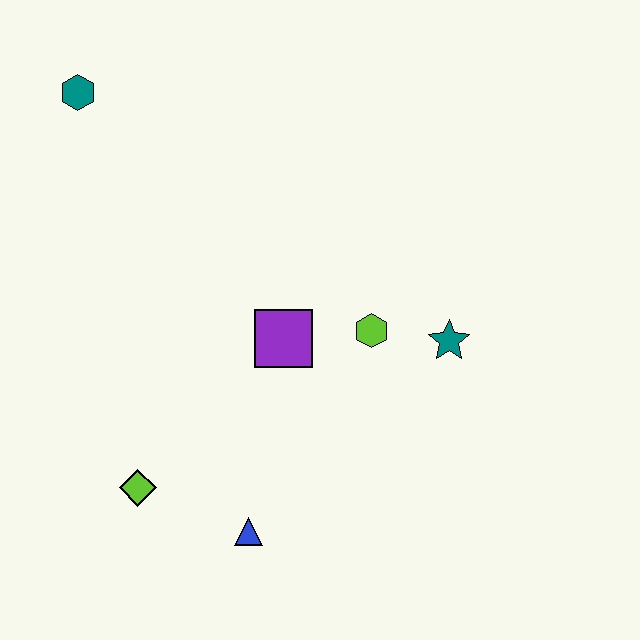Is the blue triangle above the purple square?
No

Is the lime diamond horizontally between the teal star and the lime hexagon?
No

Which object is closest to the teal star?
The lime hexagon is closest to the teal star.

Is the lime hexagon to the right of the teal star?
No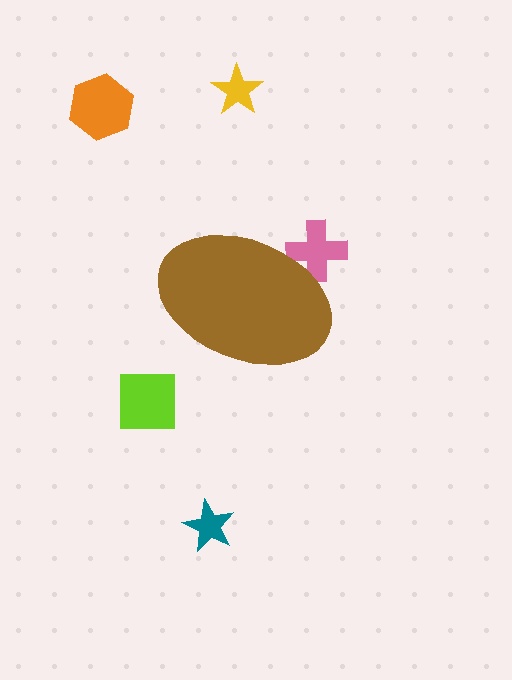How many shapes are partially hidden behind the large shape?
1 shape is partially hidden.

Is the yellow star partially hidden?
No, the yellow star is fully visible.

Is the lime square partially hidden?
No, the lime square is fully visible.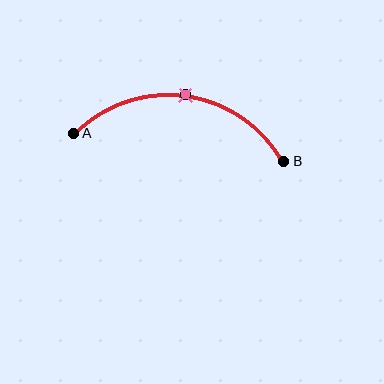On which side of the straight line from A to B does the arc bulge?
The arc bulges above the straight line connecting A and B.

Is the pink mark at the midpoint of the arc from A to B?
Yes. The pink mark lies on the arc at equal arc-length from both A and B — it is the arc midpoint.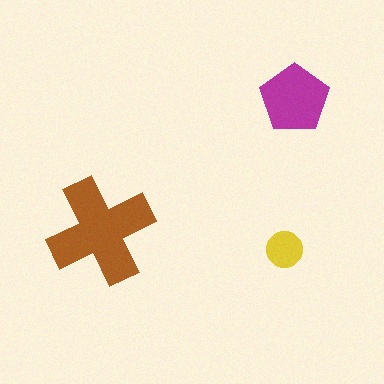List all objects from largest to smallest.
The brown cross, the magenta pentagon, the yellow circle.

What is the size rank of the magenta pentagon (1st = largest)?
2nd.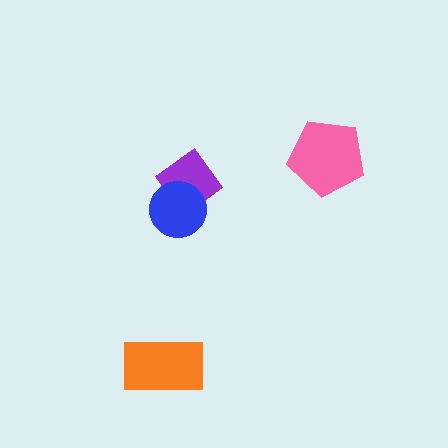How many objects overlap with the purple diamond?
1 object overlaps with the purple diamond.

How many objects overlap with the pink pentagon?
0 objects overlap with the pink pentagon.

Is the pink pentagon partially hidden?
No, no other shape covers it.